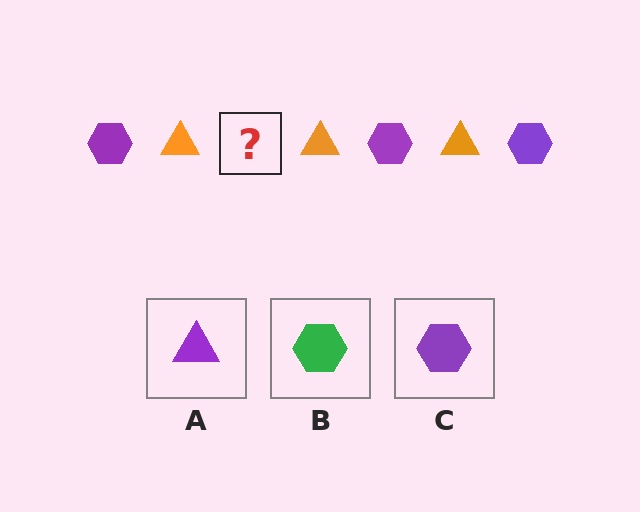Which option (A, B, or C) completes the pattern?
C.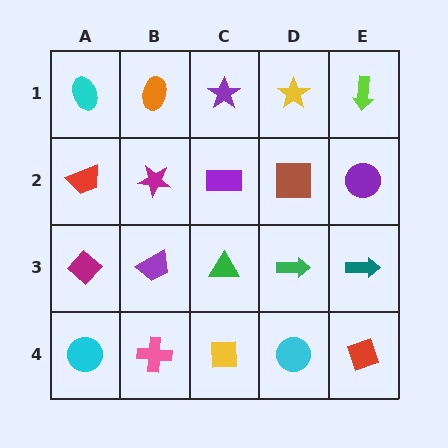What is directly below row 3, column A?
A cyan circle.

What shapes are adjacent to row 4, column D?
A green arrow (row 3, column D), a yellow square (row 4, column C), a red diamond (row 4, column E).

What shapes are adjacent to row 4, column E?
A teal arrow (row 3, column E), a cyan circle (row 4, column D).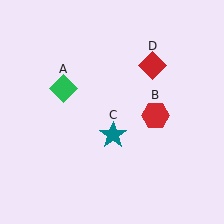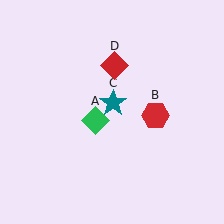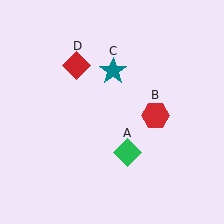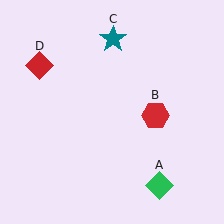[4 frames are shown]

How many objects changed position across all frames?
3 objects changed position: green diamond (object A), teal star (object C), red diamond (object D).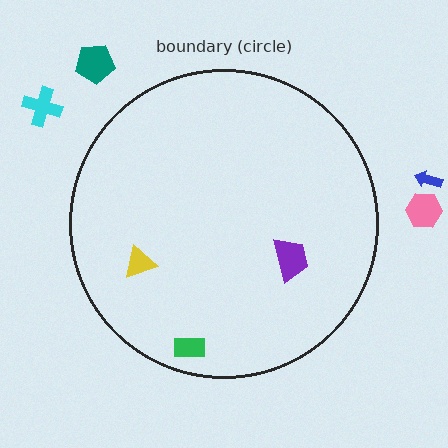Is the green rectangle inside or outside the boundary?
Inside.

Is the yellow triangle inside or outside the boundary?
Inside.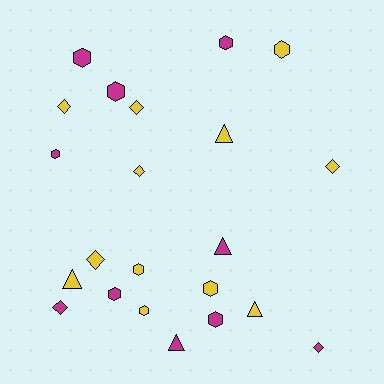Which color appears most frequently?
Yellow, with 12 objects.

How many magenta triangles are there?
There are 2 magenta triangles.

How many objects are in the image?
There are 22 objects.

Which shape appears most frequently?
Hexagon, with 10 objects.